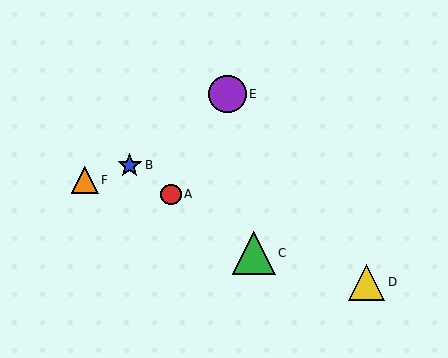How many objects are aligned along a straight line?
3 objects (A, B, C) are aligned along a straight line.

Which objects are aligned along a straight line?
Objects A, B, C are aligned along a straight line.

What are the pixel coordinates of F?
Object F is at (85, 180).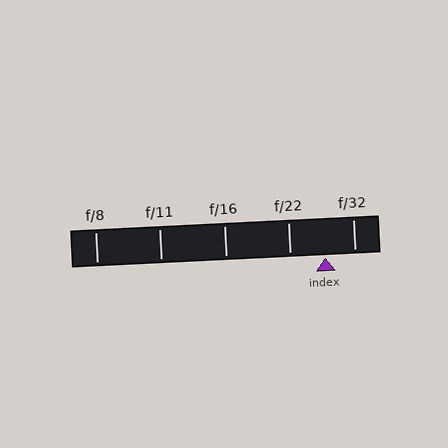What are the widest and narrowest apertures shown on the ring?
The widest aperture shown is f/8 and the narrowest is f/32.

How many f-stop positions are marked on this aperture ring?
There are 5 f-stop positions marked.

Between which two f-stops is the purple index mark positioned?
The index mark is between f/22 and f/32.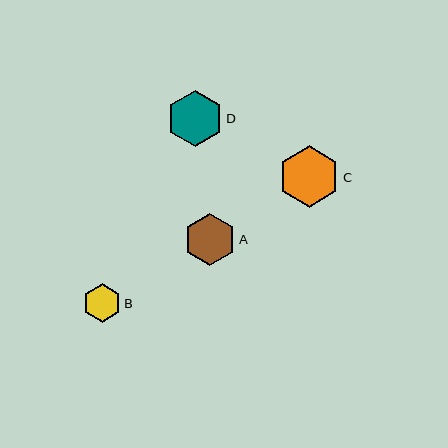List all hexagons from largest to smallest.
From largest to smallest: C, D, A, B.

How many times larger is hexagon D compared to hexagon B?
Hexagon D is approximately 1.5 times the size of hexagon B.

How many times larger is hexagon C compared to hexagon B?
Hexagon C is approximately 1.6 times the size of hexagon B.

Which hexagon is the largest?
Hexagon C is the largest with a size of approximately 61 pixels.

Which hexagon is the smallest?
Hexagon B is the smallest with a size of approximately 38 pixels.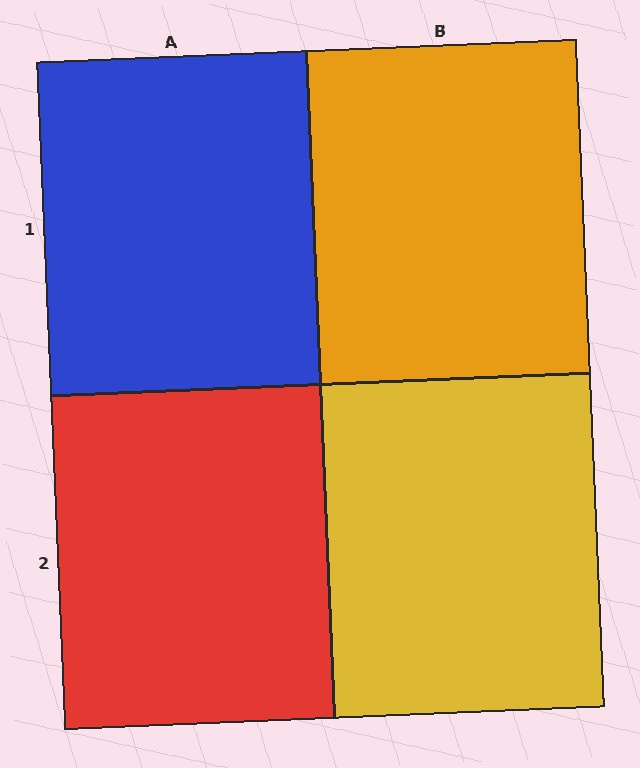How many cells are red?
1 cell is red.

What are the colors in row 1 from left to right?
Blue, orange.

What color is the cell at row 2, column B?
Yellow.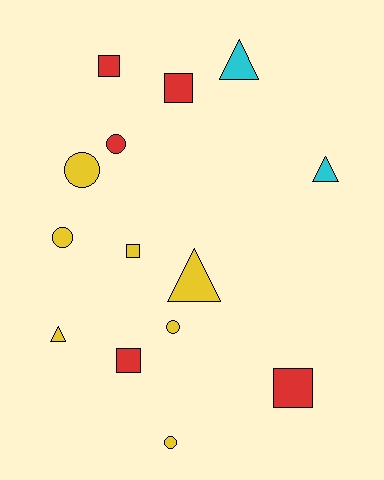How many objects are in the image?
There are 14 objects.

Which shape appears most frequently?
Square, with 5 objects.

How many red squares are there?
There are 4 red squares.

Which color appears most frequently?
Yellow, with 7 objects.